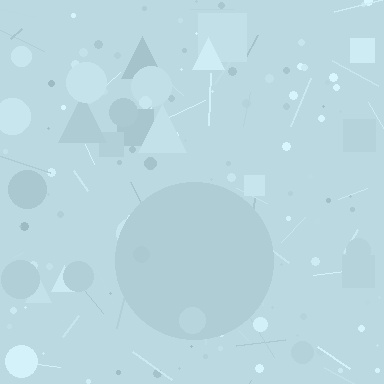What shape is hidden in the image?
A circle is hidden in the image.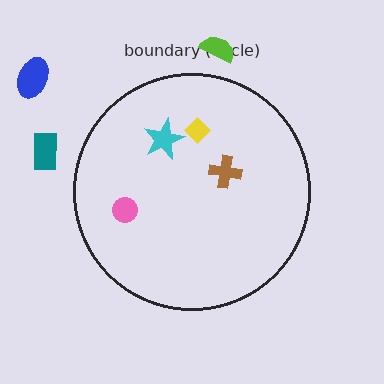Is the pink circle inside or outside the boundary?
Inside.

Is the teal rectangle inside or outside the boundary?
Outside.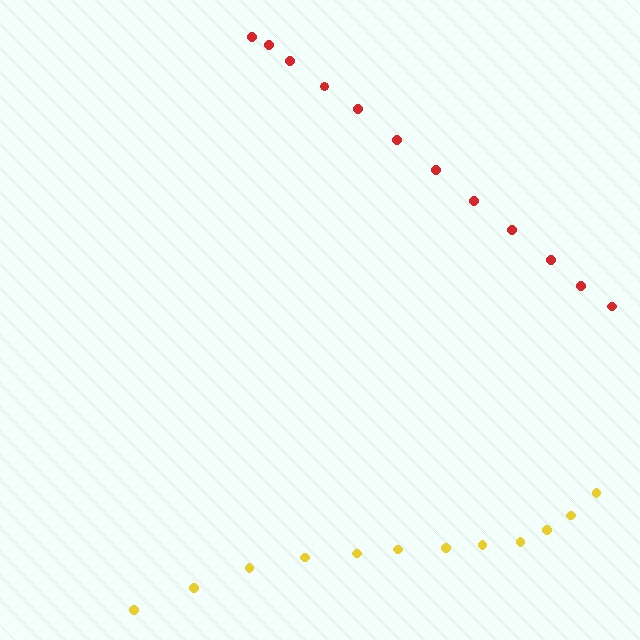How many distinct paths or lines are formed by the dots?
There are 2 distinct paths.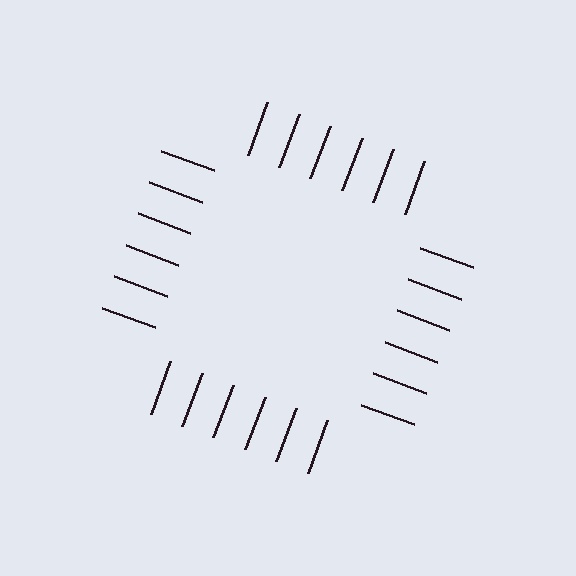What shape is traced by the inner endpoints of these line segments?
An illusory square — the line segments terminate on its edges but no continuous stroke is drawn.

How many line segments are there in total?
24 — 6 along each of the 4 edges.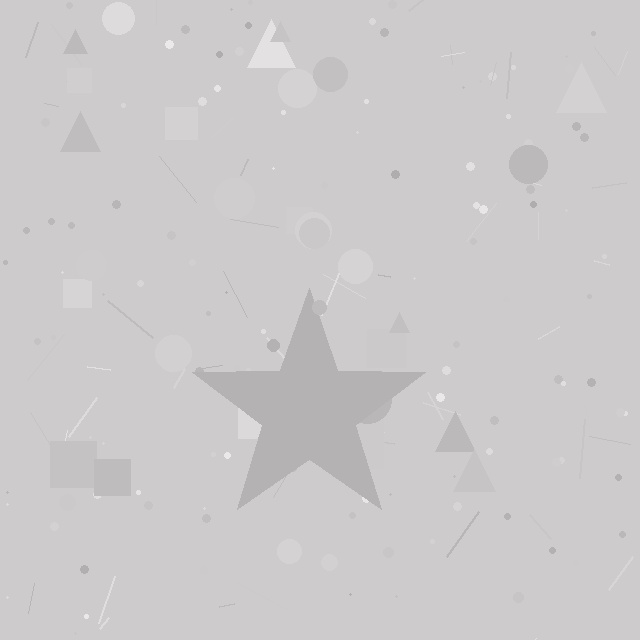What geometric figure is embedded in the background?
A star is embedded in the background.